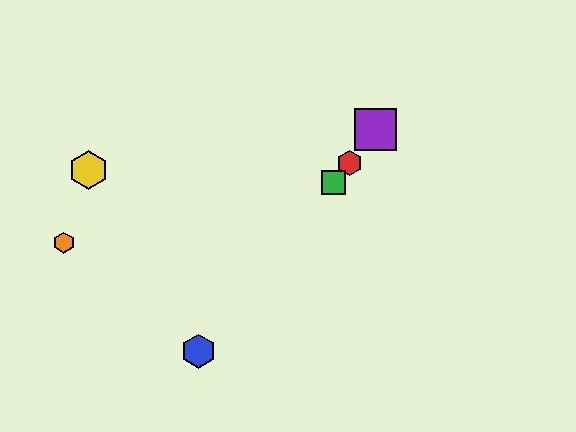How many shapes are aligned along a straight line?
4 shapes (the red hexagon, the blue hexagon, the green square, the purple square) are aligned along a straight line.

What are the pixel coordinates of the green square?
The green square is at (333, 183).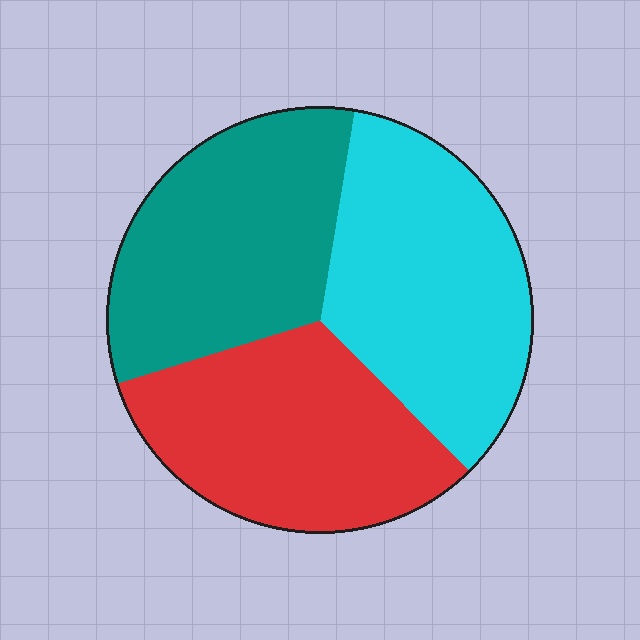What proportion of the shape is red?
Red takes up between a sixth and a third of the shape.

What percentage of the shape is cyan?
Cyan covers around 35% of the shape.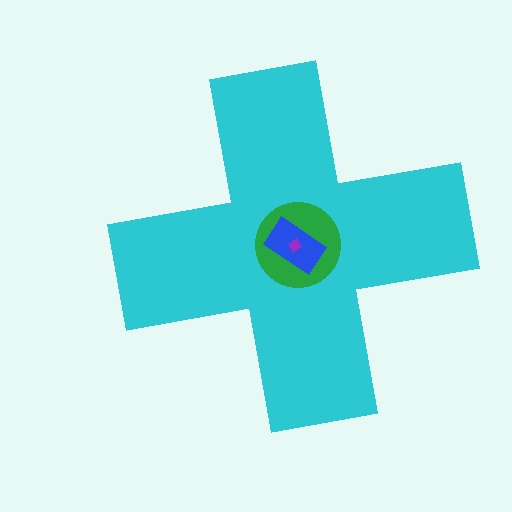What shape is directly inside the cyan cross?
The green circle.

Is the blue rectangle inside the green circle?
Yes.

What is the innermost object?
The purple diamond.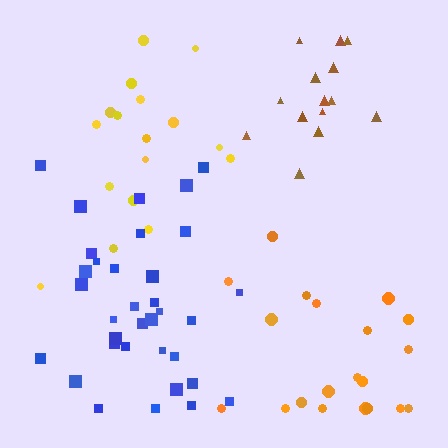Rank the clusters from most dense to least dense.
blue, brown, orange, yellow.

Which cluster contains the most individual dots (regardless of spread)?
Blue (34).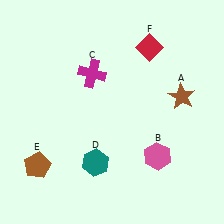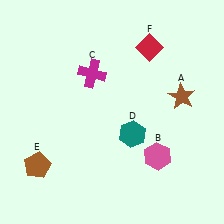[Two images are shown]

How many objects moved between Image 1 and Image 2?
1 object moved between the two images.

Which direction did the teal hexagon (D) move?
The teal hexagon (D) moved right.